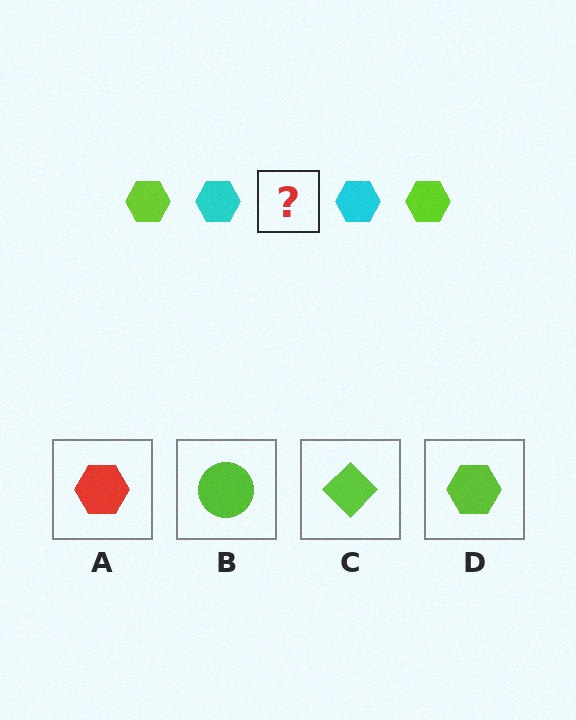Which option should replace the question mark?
Option D.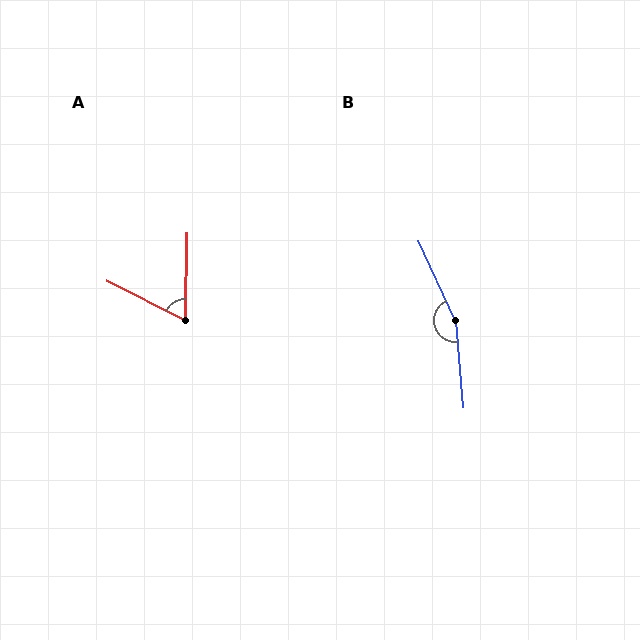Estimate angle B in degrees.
Approximately 161 degrees.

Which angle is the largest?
B, at approximately 161 degrees.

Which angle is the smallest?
A, at approximately 64 degrees.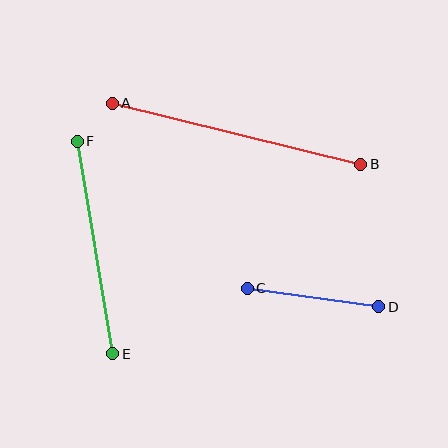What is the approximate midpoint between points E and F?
The midpoint is at approximately (95, 248) pixels.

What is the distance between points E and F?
The distance is approximately 216 pixels.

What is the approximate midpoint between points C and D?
The midpoint is at approximately (313, 297) pixels.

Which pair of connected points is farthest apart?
Points A and B are farthest apart.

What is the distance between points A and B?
The distance is approximately 256 pixels.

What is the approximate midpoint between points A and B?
The midpoint is at approximately (237, 134) pixels.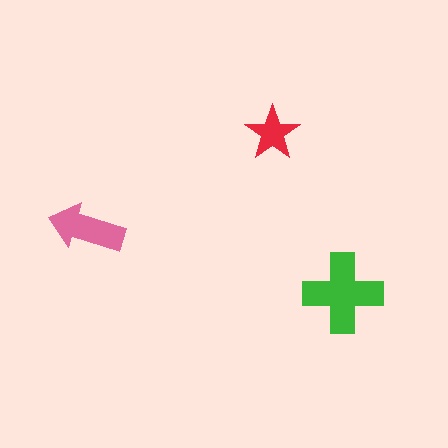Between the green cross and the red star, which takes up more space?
The green cross.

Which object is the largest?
The green cross.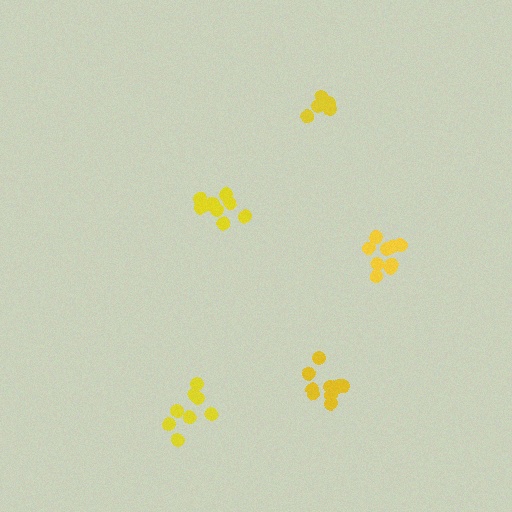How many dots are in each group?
Group 1: 9 dots, Group 2: 11 dots, Group 3: 8 dots, Group 4: 11 dots, Group 5: 7 dots (46 total).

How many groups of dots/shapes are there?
There are 5 groups.